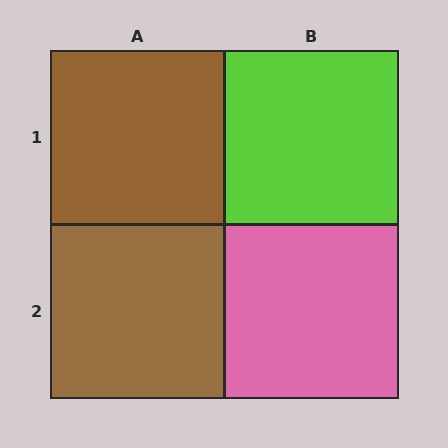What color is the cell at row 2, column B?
Pink.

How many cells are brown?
2 cells are brown.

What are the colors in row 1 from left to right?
Brown, lime.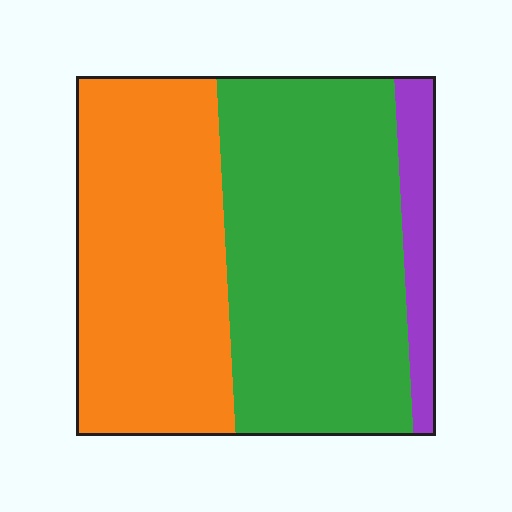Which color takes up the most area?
Green, at roughly 50%.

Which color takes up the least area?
Purple, at roughly 10%.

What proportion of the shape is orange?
Orange takes up about two fifths (2/5) of the shape.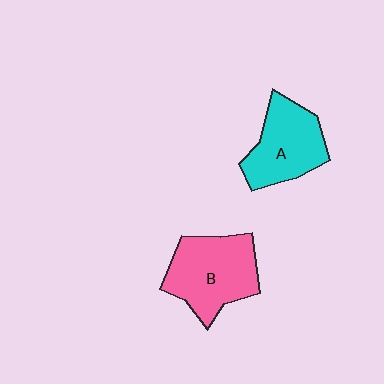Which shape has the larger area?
Shape B (pink).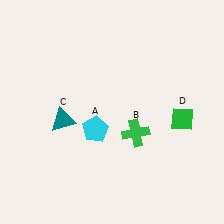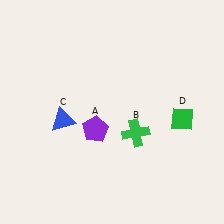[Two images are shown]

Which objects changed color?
A changed from cyan to purple. C changed from teal to blue.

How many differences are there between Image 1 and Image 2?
There are 2 differences between the two images.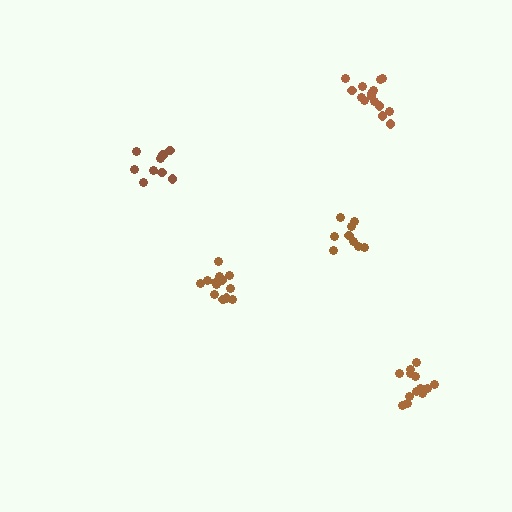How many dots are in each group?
Group 1: 9 dots, Group 2: 15 dots, Group 3: 9 dots, Group 4: 13 dots, Group 5: 15 dots (61 total).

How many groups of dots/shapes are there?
There are 5 groups.